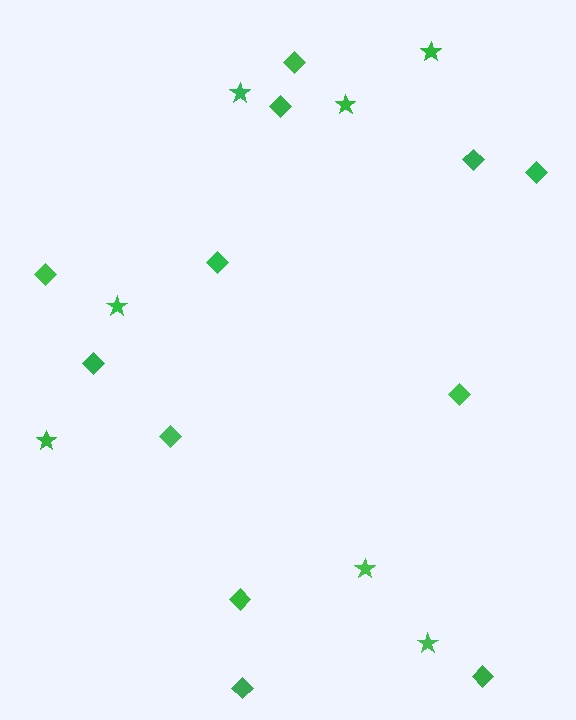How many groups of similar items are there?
There are 2 groups: one group of stars (7) and one group of diamonds (12).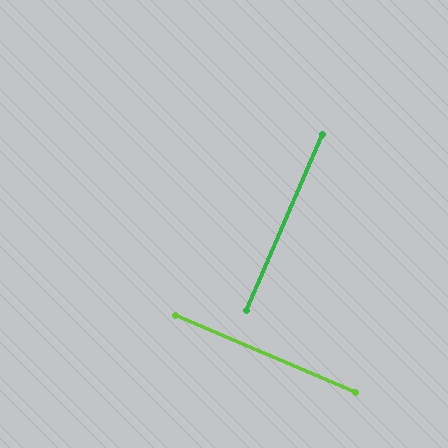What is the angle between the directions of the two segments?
Approximately 90 degrees.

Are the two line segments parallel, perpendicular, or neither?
Perpendicular — they meet at approximately 90°.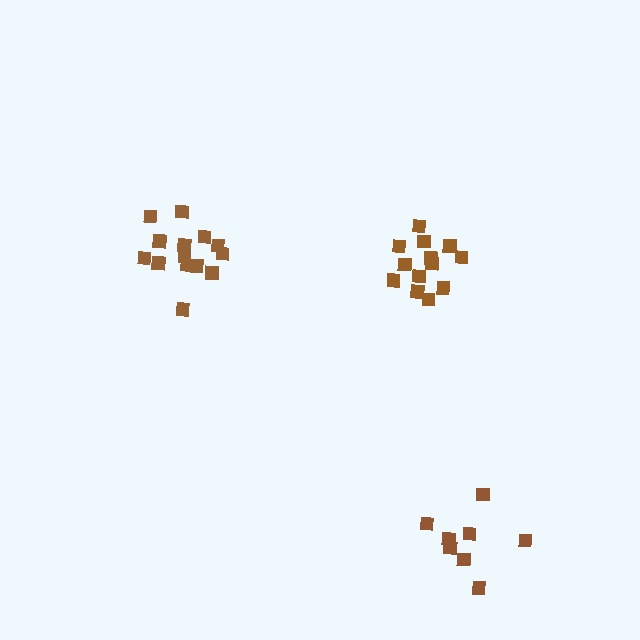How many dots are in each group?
Group 1: 14 dots, Group 2: 13 dots, Group 3: 8 dots (35 total).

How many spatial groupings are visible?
There are 3 spatial groupings.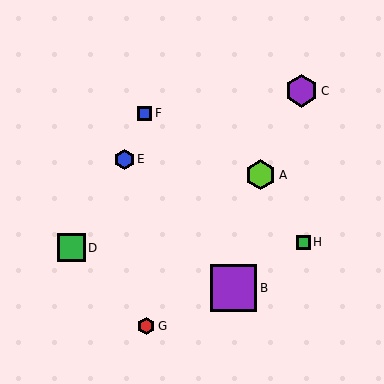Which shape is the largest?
The purple square (labeled B) is the largest.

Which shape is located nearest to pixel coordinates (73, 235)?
The green square (labeled D) at (72, 248) is nearest to that location.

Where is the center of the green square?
The center of the green square is at (72, 248).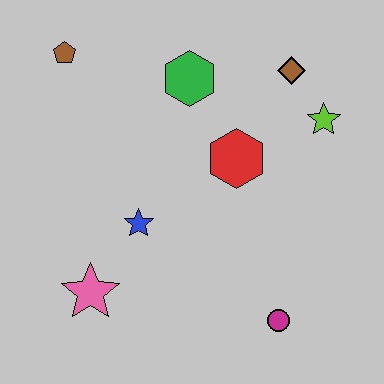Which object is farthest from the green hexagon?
The magenta circle is farthest from the green hexagon.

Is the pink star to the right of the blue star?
No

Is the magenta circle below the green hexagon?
Yes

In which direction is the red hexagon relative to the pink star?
The red hexagon is to the right of the pink star.